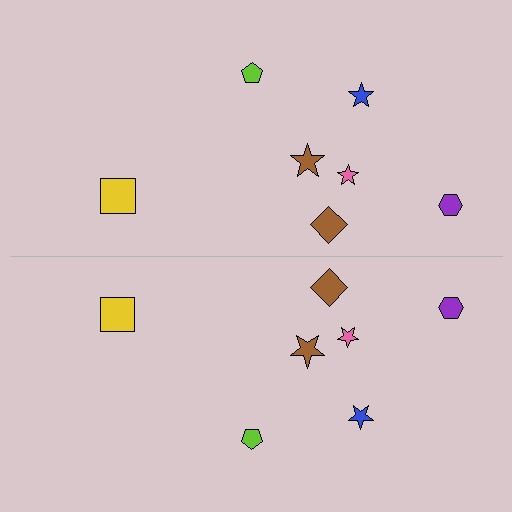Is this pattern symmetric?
Yes, this pattern has bilateral (reflection) symmetry.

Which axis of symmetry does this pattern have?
The pattern has a horizontal axis of symmetry running through the center of the image.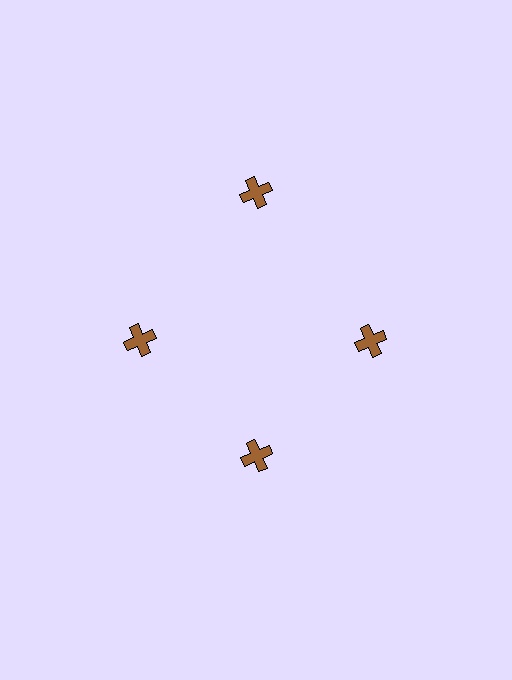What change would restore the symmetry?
The symmetry would be restored by moving it inward, back onto the ring so that all 4 crosses sit at equal angles and equal distance from the center.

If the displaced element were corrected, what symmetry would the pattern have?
It would have 4-fold rotational symmetry — the pattern would map onto itself every 90 degrees.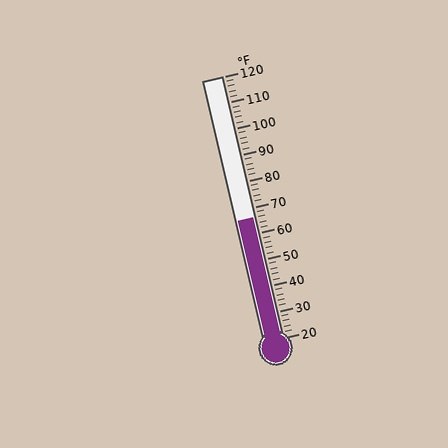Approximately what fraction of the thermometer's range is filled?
The thermometer is filled to approximately 45% of its range.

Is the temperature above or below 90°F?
The temperature is below 90°F.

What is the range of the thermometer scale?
The thermometer scale ranges from 20°F to 120°F.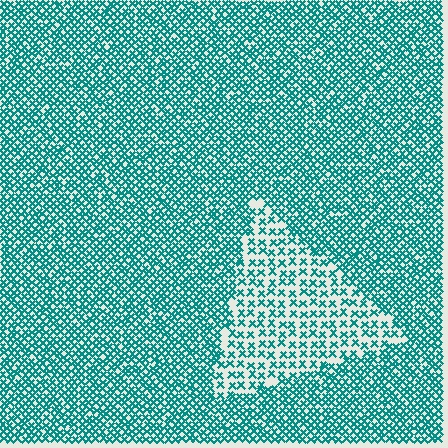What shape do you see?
I see a triangle.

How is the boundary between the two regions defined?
The boundary is defined by a change in element density (approximately 2.1x ratio). All elements are the same color, size, and shape.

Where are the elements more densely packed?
The elements are more densely packed outside the triangle boundary.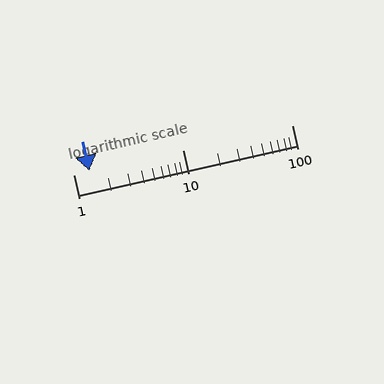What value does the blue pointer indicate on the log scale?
The pointer indicates approximately 1.4.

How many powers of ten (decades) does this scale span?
The scale spans 2 decades, from 1 to 100.